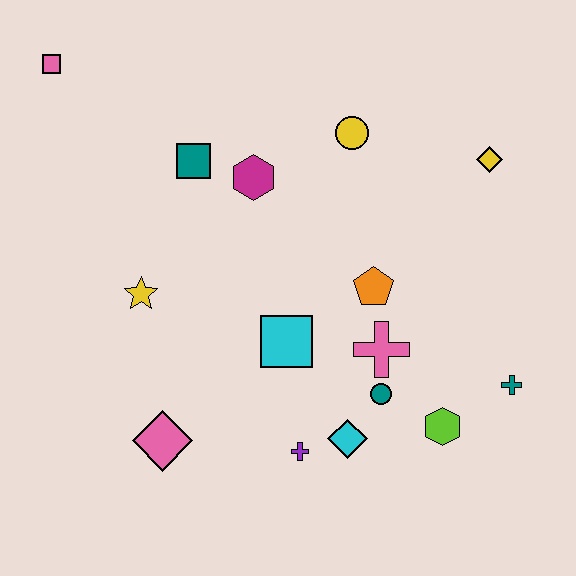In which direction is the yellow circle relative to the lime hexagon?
The yellow circle is above the lime hexagon.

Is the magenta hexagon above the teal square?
No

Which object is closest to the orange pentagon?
The pink cross is closest to the orange pentagon.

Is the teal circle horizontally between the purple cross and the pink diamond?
No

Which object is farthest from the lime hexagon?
The pink square is farthest from the lime hexagon.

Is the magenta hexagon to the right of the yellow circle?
No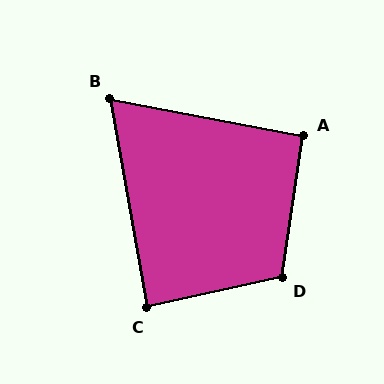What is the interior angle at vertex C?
Approximately 87 degrees (approximately right).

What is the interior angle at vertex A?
Approximately 93 degrees (approximately right).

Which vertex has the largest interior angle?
D, at approximately 111 degrees.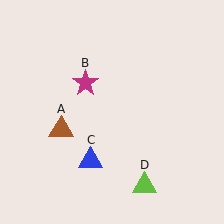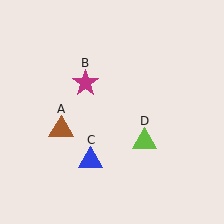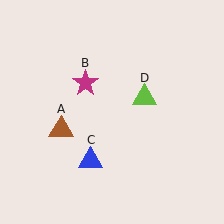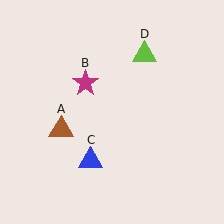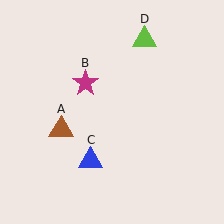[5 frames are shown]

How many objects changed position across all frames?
1 object changed position: lime triangle (object D).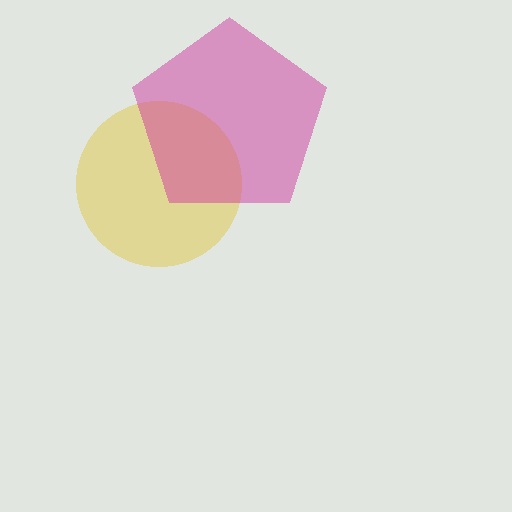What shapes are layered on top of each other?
The layered shapes are: a yellow circle, a magenta pentagon.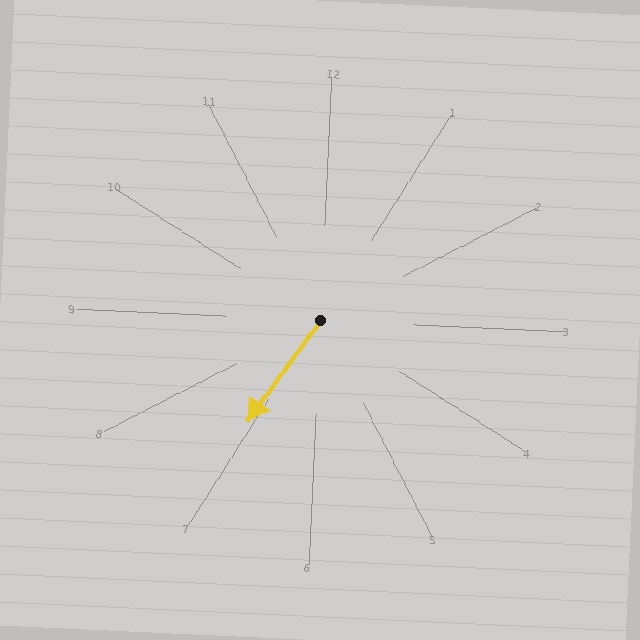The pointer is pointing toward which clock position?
Roughly 7 o'clock.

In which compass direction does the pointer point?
Southwest.